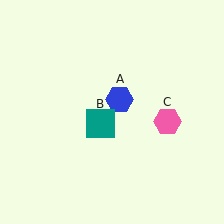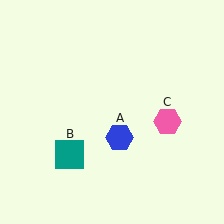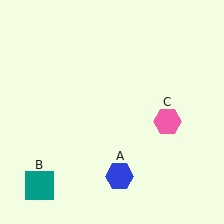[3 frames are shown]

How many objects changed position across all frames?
2 objects changed position: blue hexagon (object A), teal square (object B).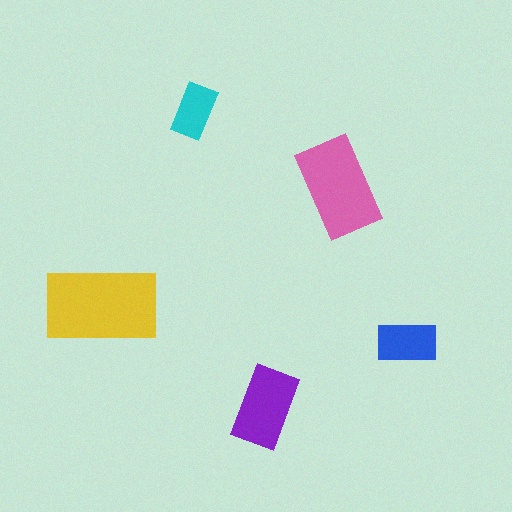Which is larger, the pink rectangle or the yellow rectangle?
The yellow one.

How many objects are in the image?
There are 5 objects in the image.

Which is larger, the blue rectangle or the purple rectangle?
The purple one.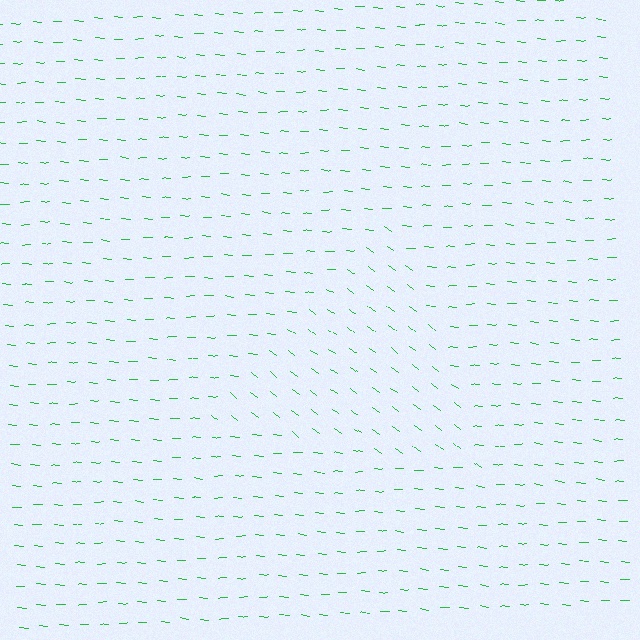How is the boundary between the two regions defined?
The boundary is defined purely by a change in line orientation (approximately 31 degrees difference). All lines are the same color and thickness.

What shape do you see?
I see a triangle.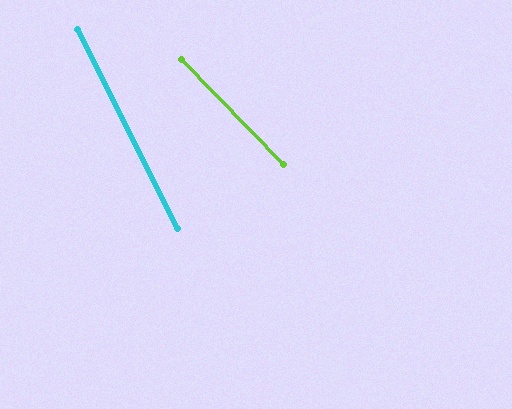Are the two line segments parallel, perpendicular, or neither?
Neither parallel nor perpendicular — they differ by about 18°.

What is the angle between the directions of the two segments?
Approximately 18 degrees.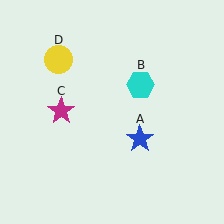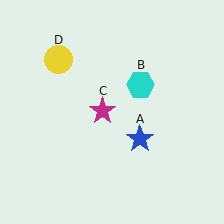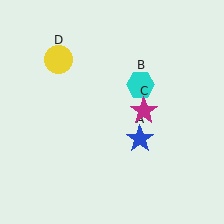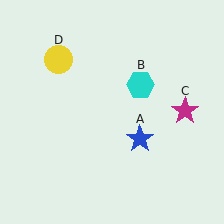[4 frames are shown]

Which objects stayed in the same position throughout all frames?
Blue star (object A) and cyan hexagon (object B) and yellow circle (object D) remained stationary.